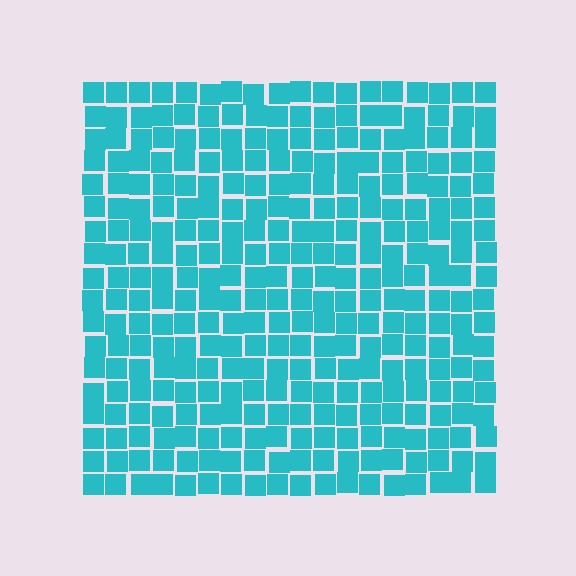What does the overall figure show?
The overall figure shows a square.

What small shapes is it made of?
It is made of small squares.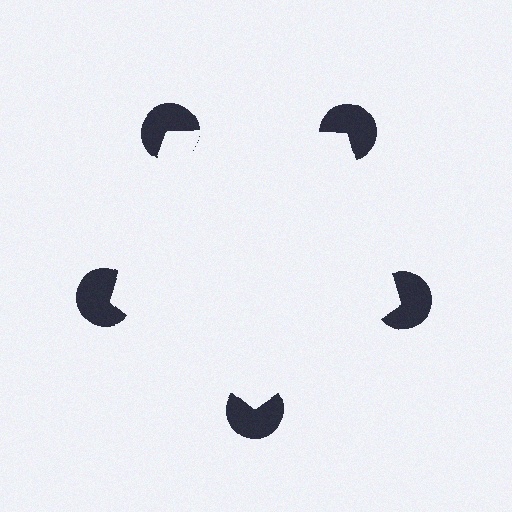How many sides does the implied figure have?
5 sides.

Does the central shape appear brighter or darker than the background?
It typically appears slightly brighter than the background, even though no actual brightness change is drawn.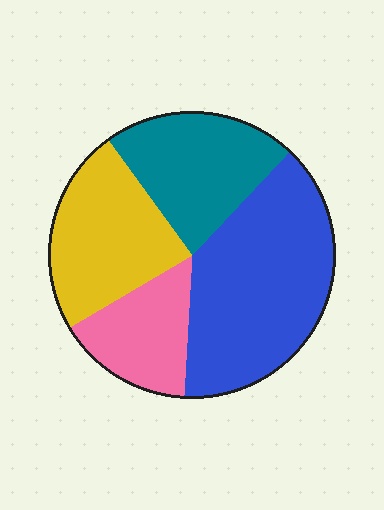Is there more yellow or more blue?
Blue.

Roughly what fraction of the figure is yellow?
Yellow takes up about one quarter (1/4) of the figure.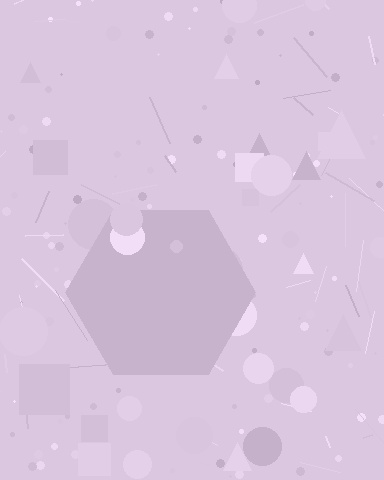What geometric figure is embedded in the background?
A hexagon is embedded in the background.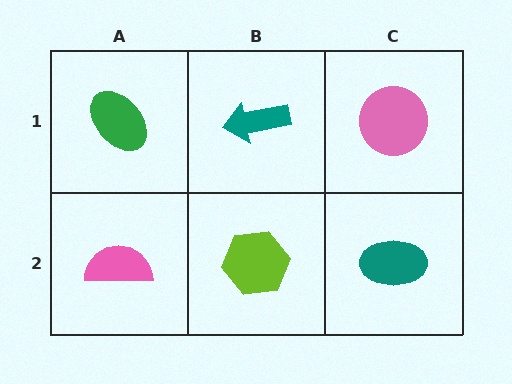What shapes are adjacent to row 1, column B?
A lime hexagon (row 2, column B), a green ellipse (row 1, column A), a pink circle (row 1, column C).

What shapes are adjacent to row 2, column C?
A pink circle (row 1, column C), a lime hexagon (row 2, column B).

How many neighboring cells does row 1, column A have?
2.